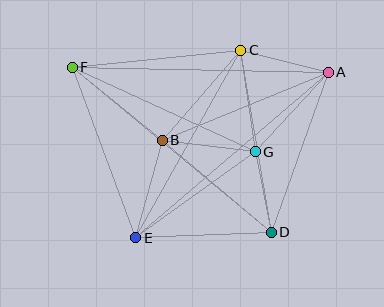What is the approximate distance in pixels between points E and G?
The distance between E and G is approximately 147 pixels.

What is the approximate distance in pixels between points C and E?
The distance between C and E is approximately 215 pixels.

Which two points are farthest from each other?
Points D and F are farthest from each other.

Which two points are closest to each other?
Points D and G are closest to each other.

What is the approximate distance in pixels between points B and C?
The distance between B and C is approximately 120 pixels.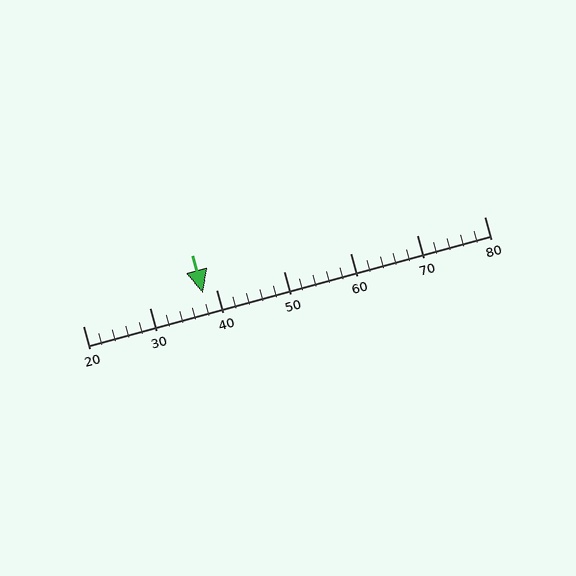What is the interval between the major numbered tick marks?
The major tick marks are spaced 10 units apart.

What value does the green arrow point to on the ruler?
The green arrow points to approximately 38.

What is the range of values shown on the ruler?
The ruler shows values from 20 to 80.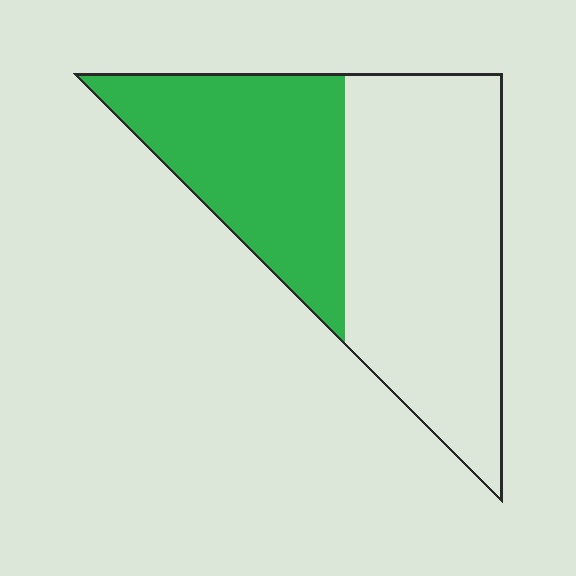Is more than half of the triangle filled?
No.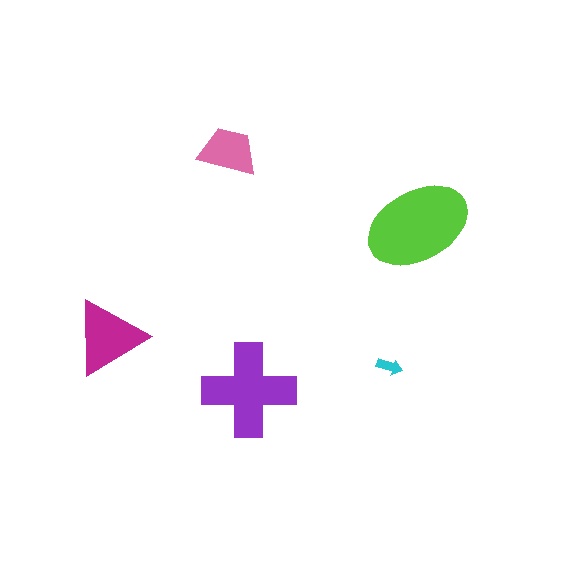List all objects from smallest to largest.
The cyan arrow, the pink trapezoid, the magenta triangle, the purple cross, the lime ellipse.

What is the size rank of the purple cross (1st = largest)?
2nd.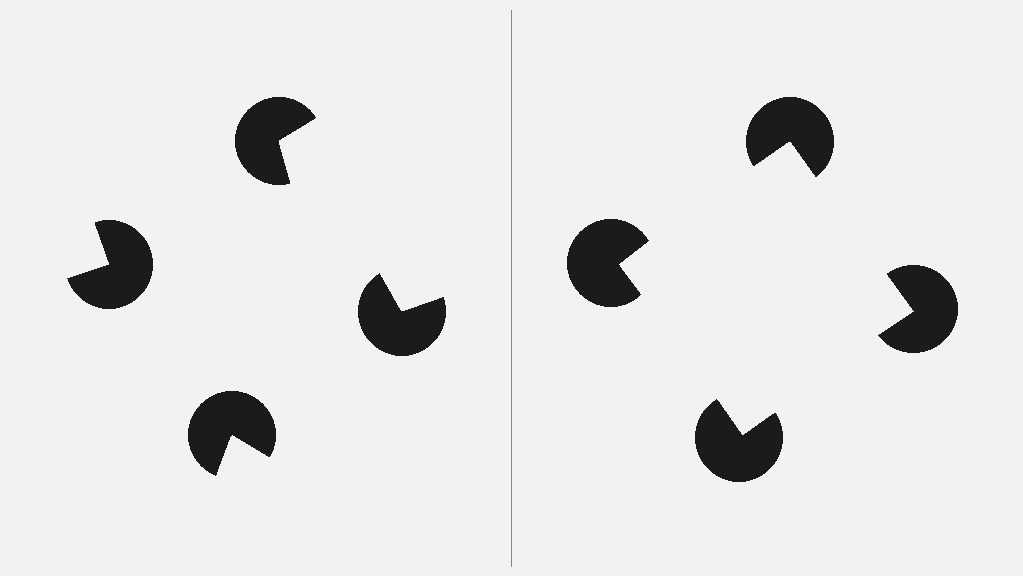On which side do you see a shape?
An illusory square appears on the right side. On the left side the wedge cuts are rotated, so no coherent shape forms.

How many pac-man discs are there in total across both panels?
8 — 4 on each side.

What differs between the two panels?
The pac-man discs are positioned identically on both sides; only the wedge orientations differ. On the right they align to a square; on the left they are misaligned.